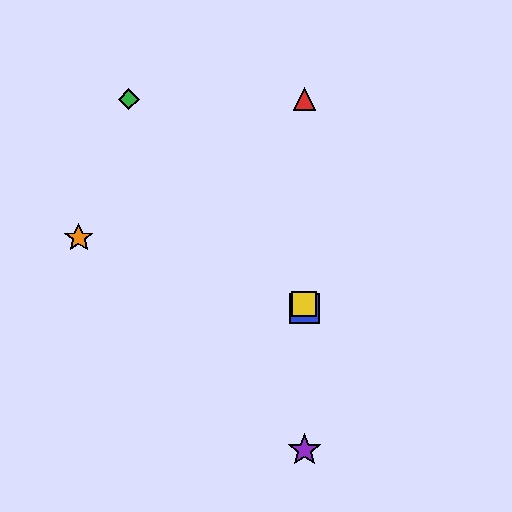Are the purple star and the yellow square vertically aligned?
Yes, both are at x≈304.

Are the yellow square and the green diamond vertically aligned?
No, the yellow square is at x≈304 and the green diamond is at x≈129.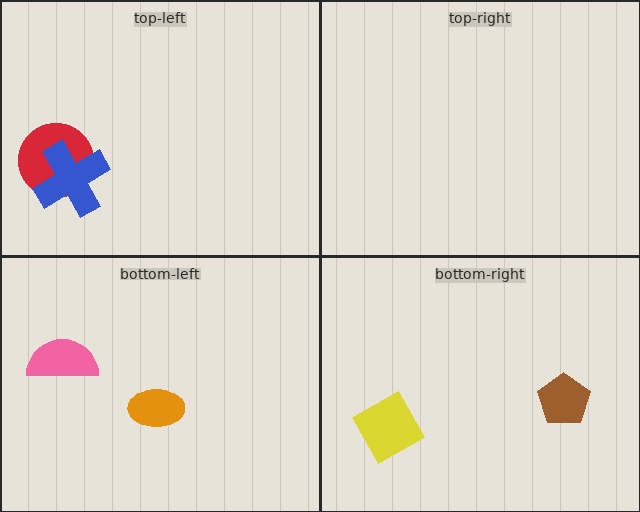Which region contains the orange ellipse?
The bottom-left region.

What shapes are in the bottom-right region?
The yellow diamond, the brown pentagon.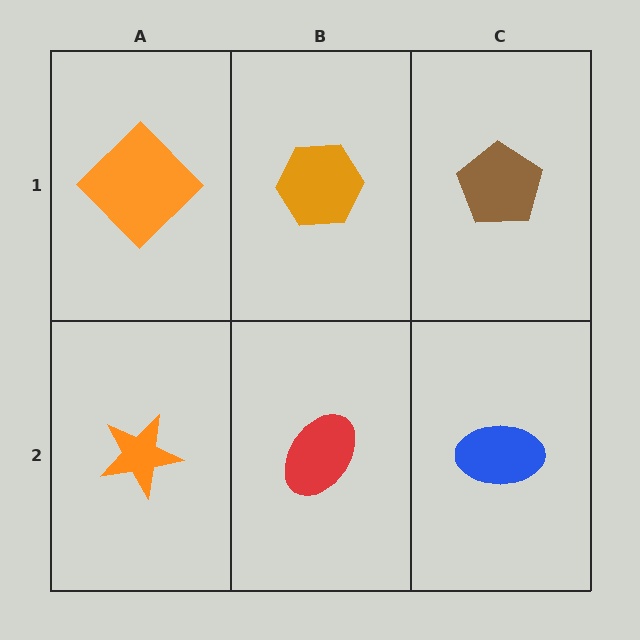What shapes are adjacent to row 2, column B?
An orange hexagon (row 1, column B), an orange star (row 2, column A), a blue ellipse (row 2, column C).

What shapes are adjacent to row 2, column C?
A brown pentagon (row 1, column C), a red ellipse (row 2, column B).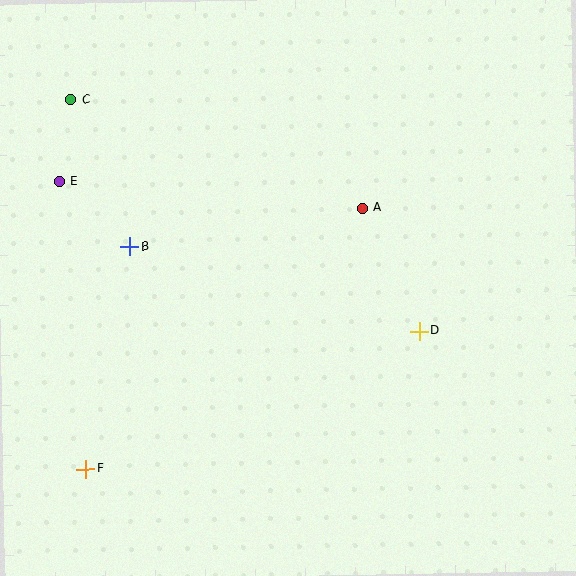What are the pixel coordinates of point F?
Point F is at (86, 469).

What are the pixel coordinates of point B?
Point B is at (130, 246).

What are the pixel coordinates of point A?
Point A is at (362, 208).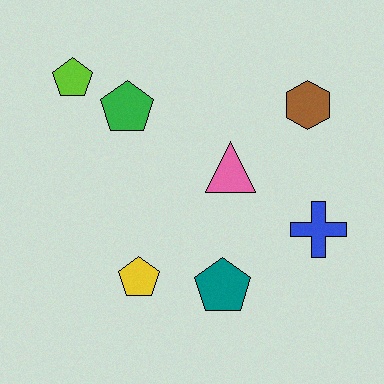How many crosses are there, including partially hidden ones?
There is 1 cross.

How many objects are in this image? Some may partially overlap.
There are 7 objects.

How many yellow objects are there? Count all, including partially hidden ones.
There is 1 yellow object.